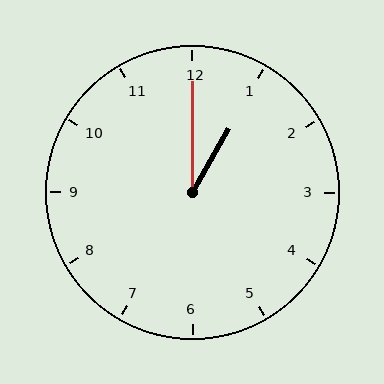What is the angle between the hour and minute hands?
Approximately 30 degrees.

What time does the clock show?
1:00.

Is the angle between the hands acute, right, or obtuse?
It is acute.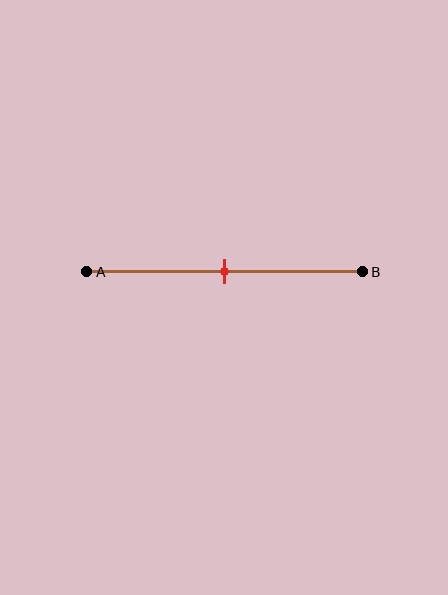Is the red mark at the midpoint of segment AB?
Yes, the mark is approximately at the midpoint.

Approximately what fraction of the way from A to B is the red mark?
The red mark is approximately 50% of the way from A to B.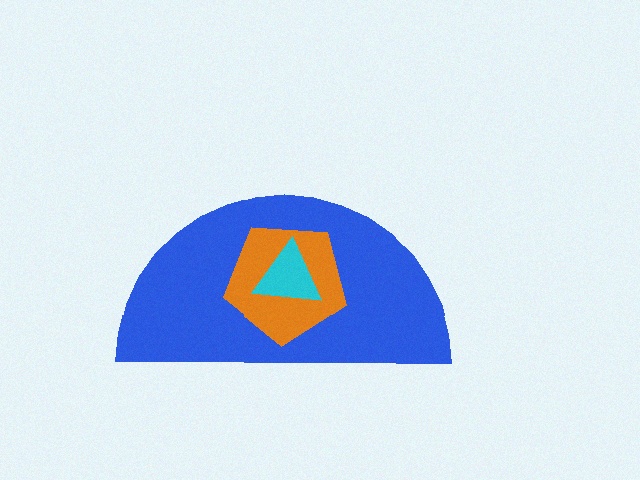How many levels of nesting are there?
3.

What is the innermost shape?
The cyan triangle.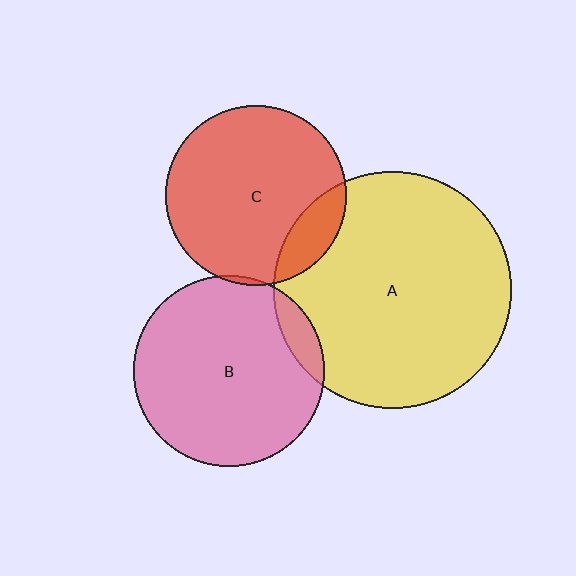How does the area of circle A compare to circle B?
Approximately 1.5 times.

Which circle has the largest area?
Circle A (yellow).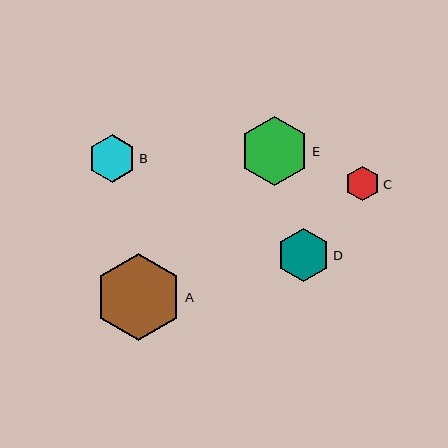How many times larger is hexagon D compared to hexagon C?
Hexagon D is approximately 1.6 times the size of hexagon C.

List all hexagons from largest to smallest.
From largest to smallest: A, E, D, B, C.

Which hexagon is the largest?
Hexagon A is the largest with a size of approximately 87 pixels.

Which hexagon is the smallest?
Hexagon C is the smallest with a size of approximately 34 pixels.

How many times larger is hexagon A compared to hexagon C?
Hexagon A is approximately 2.5 times the size of hexagon C.